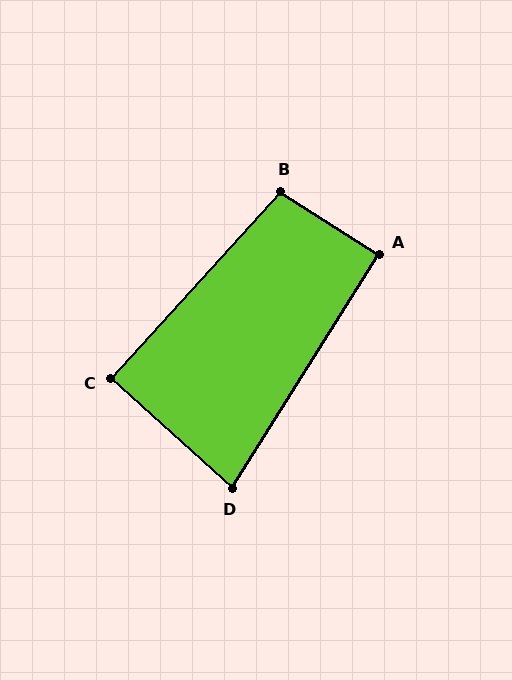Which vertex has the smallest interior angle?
D, at approximately 80 degrees.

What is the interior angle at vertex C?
Approximately 90 degrees (approximately right).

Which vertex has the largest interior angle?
B, at approximately 100 degrees.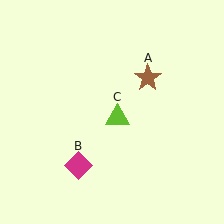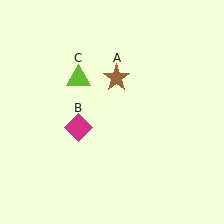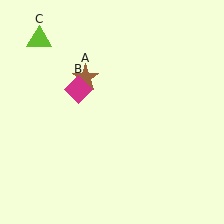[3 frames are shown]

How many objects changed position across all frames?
3 objects changed position: brown star (object A), magenta diamond (object B), lime triangle (object C).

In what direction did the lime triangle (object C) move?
The lime triangle (object C) moved up and to the left.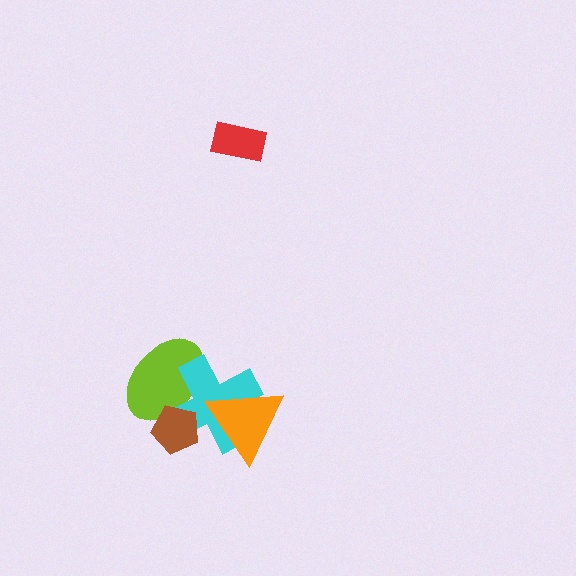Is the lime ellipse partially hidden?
Yes, it is partially covered by another shape.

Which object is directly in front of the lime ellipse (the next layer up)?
The cyan cross is directly in front of the lime ellipse.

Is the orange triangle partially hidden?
No, no other shape covers it.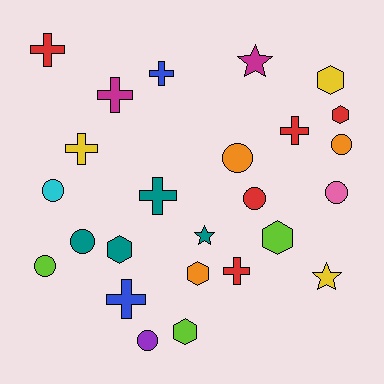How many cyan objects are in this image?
There is 1 cyan object.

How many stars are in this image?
There are 3 stars.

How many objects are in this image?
There are 25 objects.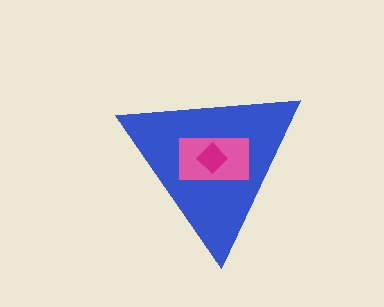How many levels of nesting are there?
3.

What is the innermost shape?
The magenta diamond.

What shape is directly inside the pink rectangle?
The magenta diamond.